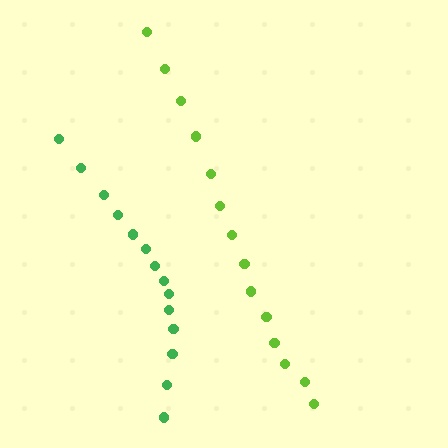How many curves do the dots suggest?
There are 2 distinct paths.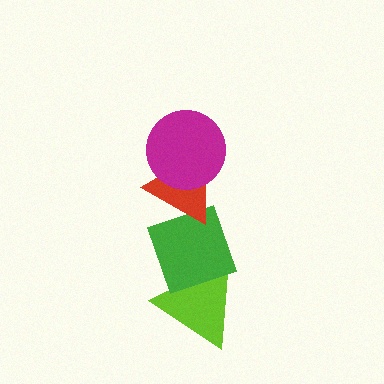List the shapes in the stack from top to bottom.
From top to bottom: the magenta circle, the red triangle, the green diamond, the lime triangle.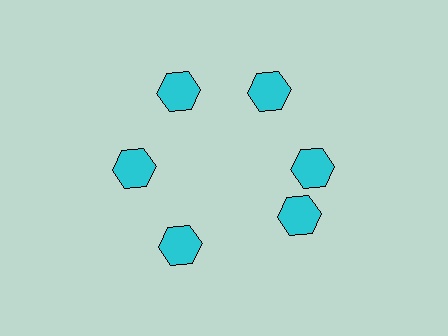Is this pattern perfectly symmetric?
No. The 6 cyan hexagons are arranged in a ring, but one element near the 5 o'clock position is rotated out of alignment along the ring, breaking the 6-fold rotational symmetry.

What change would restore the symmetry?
The symmetry would be restored by rotating it back into even spacing with its neighbors so that all 6 hexagons sit at equal angles and equal distance from the center.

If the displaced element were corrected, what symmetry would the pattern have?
It would have 6-fold rotational symmetry — the pattern would map onto itself every 60 degrees.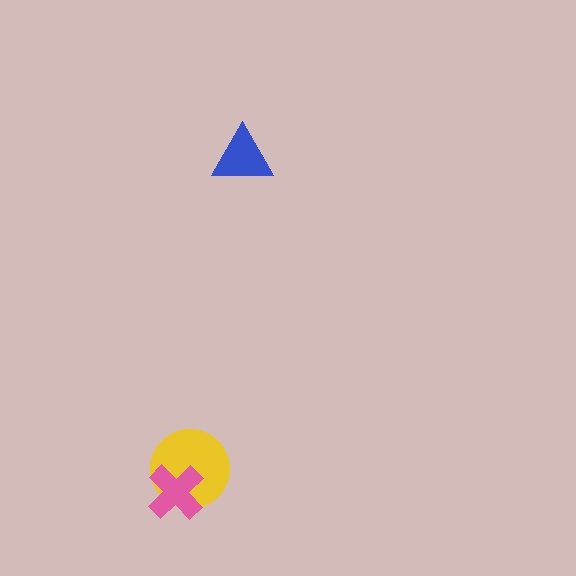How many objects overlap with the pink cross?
1 object overlaps with the pink cross.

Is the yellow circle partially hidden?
Yes, it is partially covered by another shape.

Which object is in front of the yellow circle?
The pink cross is in front of the yellow circle.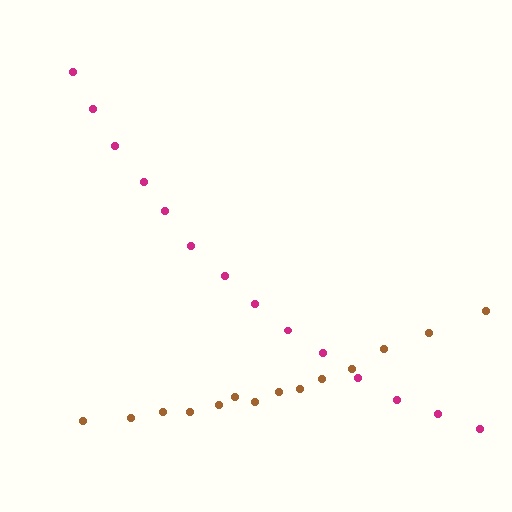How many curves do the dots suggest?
There are 2 distinct paths.